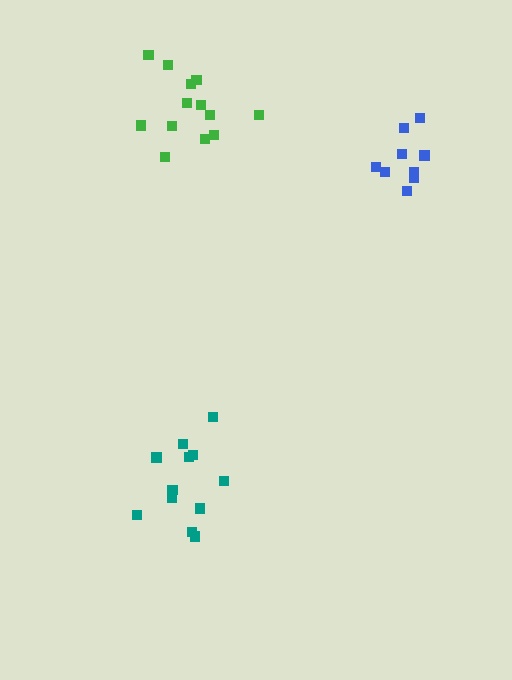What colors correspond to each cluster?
The clusters are colored: teal, blue, green.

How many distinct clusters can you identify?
There are 3 distinct clusters.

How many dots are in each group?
Group 1: 12 dots, Group 2: 9 dots, Group 3: 13 dots (34 total).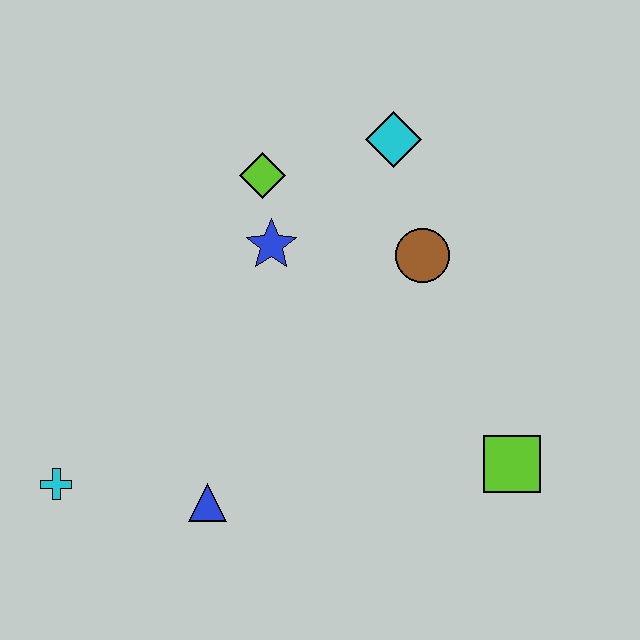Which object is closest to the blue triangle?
The cyan cross is closest to the blue triangle.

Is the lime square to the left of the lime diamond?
No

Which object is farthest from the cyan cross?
The cyan diamond is farthest from the cyan cross.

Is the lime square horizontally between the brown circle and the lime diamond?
No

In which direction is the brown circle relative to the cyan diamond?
The brown circle is below the cyan diamond.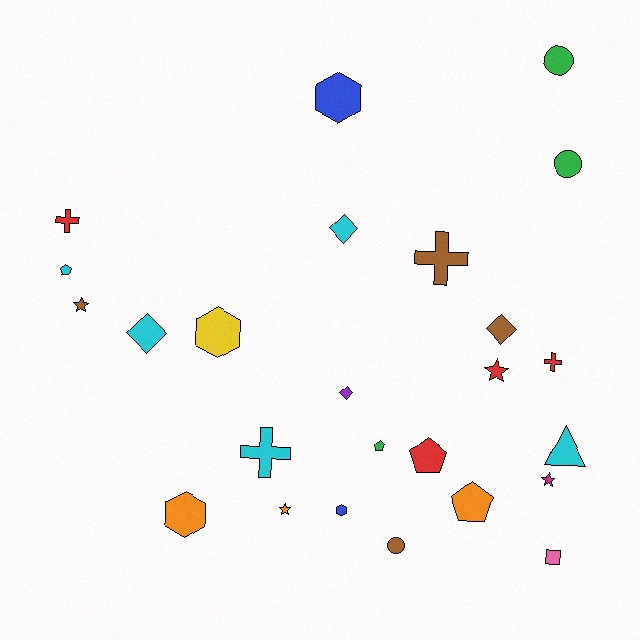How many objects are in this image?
There are 25 objects.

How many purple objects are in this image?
There is 1 purple object.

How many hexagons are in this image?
There are 4 hexagons.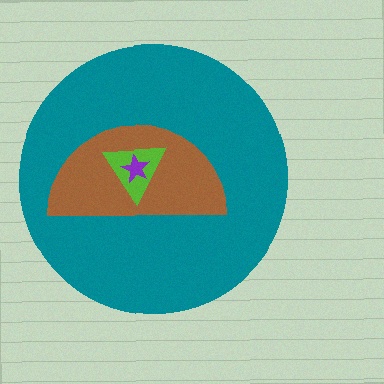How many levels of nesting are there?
4.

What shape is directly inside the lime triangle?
The purple star.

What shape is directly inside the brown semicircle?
The lime triangle.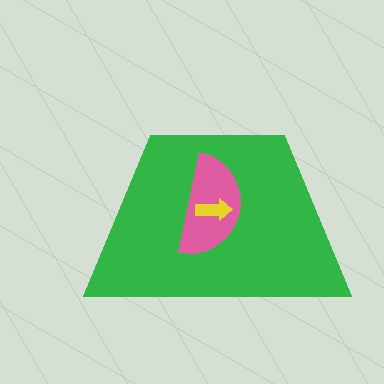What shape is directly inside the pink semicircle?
The yellow arrow.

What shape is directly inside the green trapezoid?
The pink semicircle.